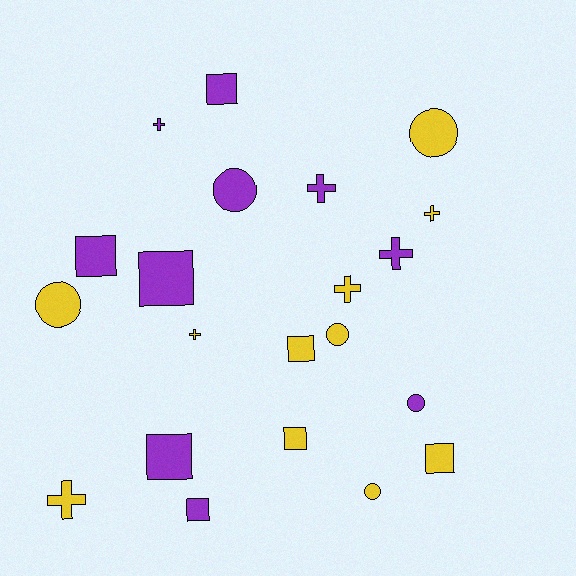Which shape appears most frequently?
Square, with 8 objects.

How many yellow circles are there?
There are 4 yellow circles.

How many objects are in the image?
There are 21 objects.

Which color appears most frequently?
Yellow, with 11 objects.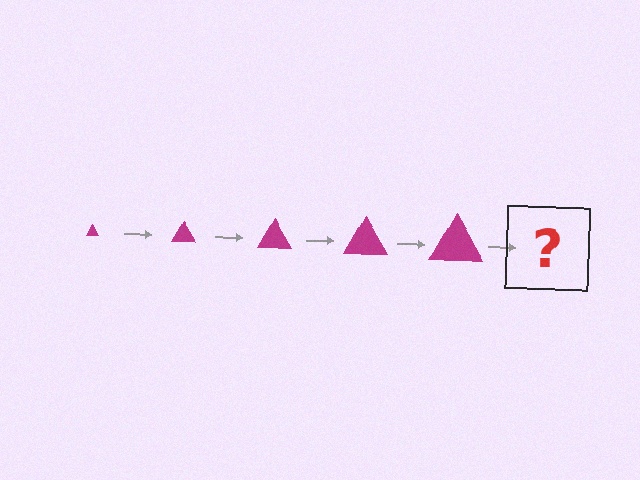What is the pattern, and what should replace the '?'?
The pattern is that the triangle gets progressively larger each step. The '?' should be a magenta triangle, larger than the previous one.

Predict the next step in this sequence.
The next step is a magenta triangle, larger than the previous one.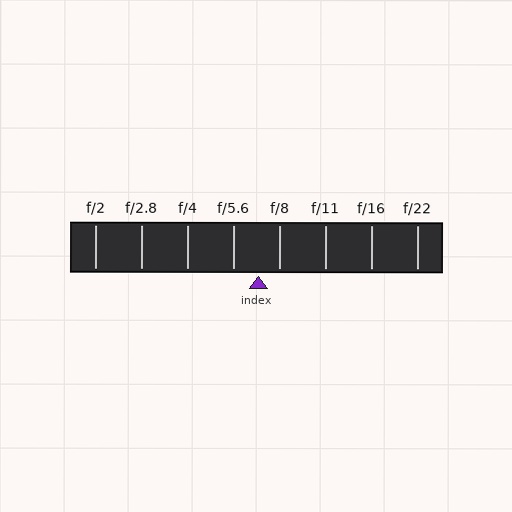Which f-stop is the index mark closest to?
The index mark is closest to f/8.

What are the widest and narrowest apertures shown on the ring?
The widest aperture shown is f/2 and the narrowest is f/22.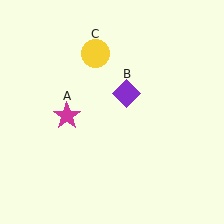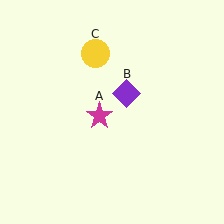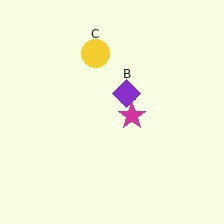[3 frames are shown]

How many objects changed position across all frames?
1 object changed position: magenta star (object A).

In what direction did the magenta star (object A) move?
The magenta star (object A) moved right.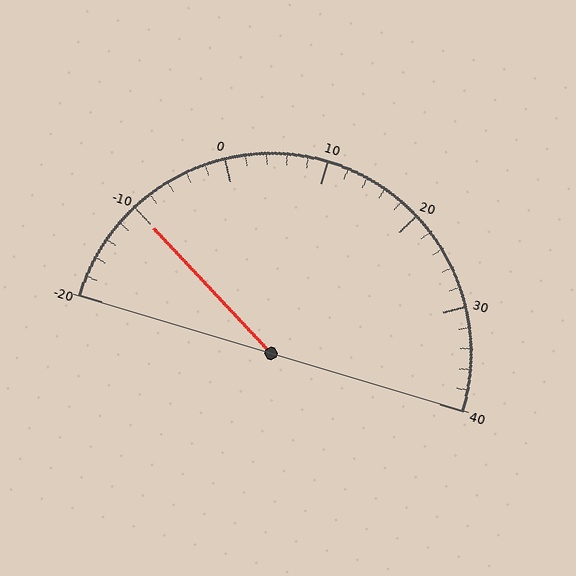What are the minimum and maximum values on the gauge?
The gauge ranges from -20 to 40.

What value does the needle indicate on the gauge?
The needle indicates approximately -10.